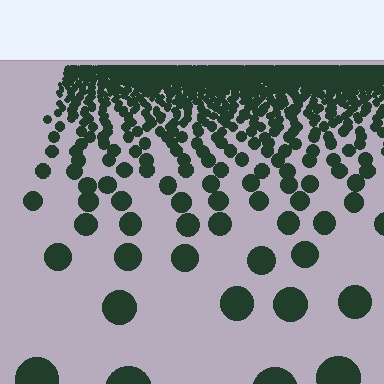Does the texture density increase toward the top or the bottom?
Density increases toward the top.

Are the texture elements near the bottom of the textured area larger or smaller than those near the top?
Larger. Near the bottom, elements are closer to the viewer and appear at a bigger on-screen size.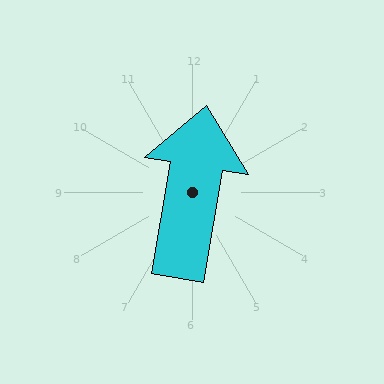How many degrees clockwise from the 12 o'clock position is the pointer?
Approximately 9 degrees.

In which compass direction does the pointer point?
North.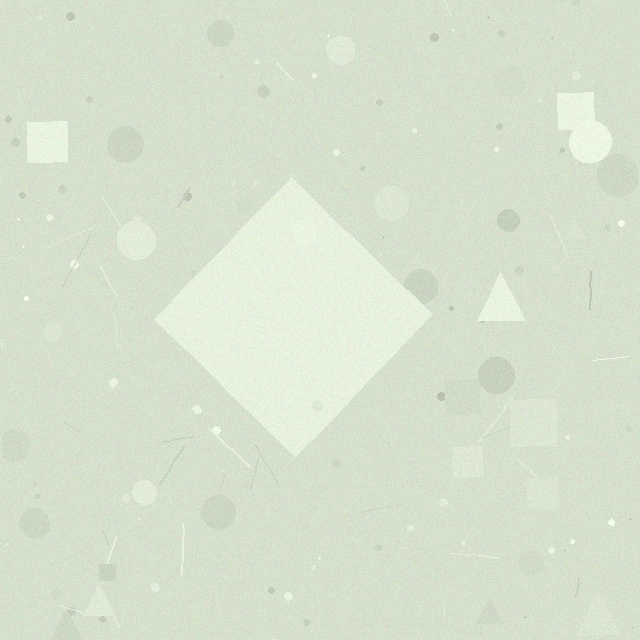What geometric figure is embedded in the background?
A diamond is embedded in the background.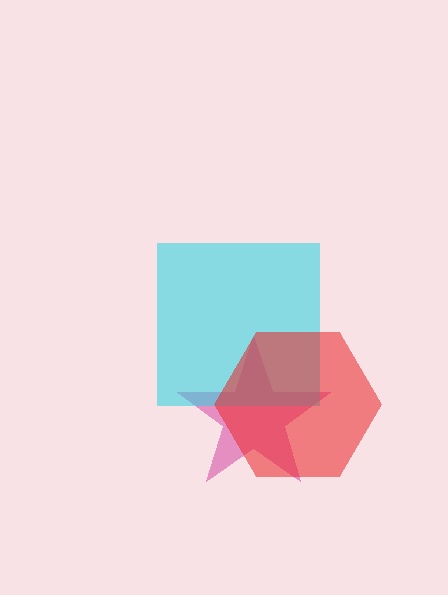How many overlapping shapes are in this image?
There are 3 overlapping shapes in the image.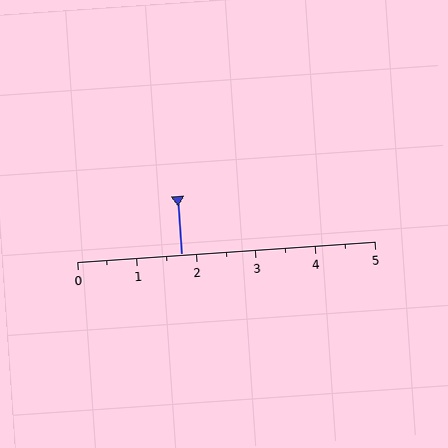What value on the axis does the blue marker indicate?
The marker indicates approximately 1.8.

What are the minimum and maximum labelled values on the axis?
The axis runs from 0 to 5.